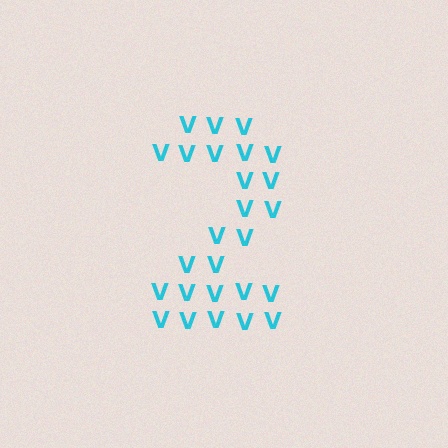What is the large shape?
The large shape is the digit 2.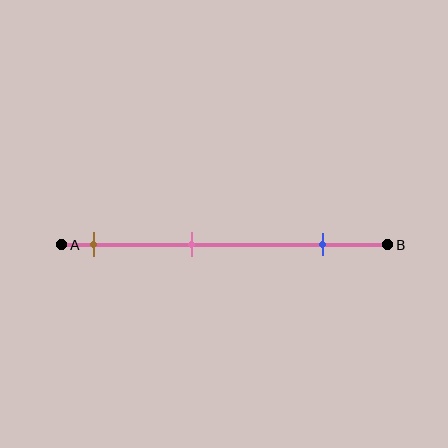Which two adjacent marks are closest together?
The brown and pink marks are the closest adjacent pair.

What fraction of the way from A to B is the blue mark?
The blue mark is approximately 80% (0.8) of the way from A to B.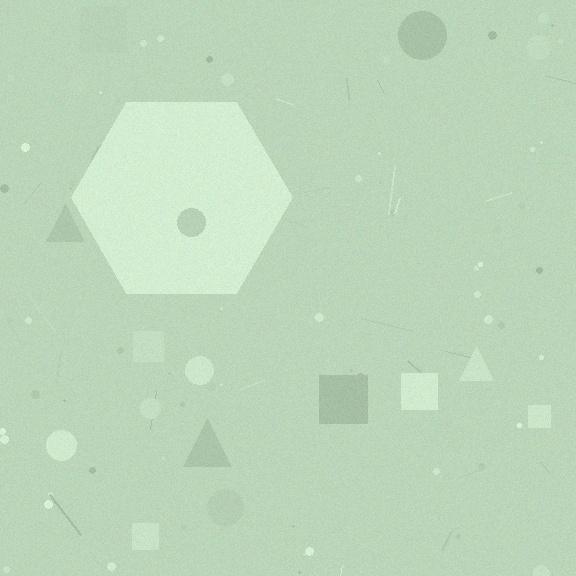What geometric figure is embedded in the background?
A hexagon is embedded in the background.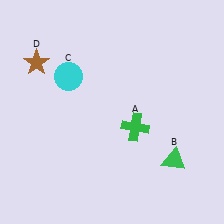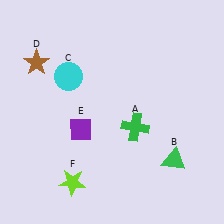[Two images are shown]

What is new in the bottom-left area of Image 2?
A purple diamond (E) was added in the bottom-left area of Image 2.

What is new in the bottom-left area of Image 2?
A lime star (F) was added in the bottom-left area of Image 2.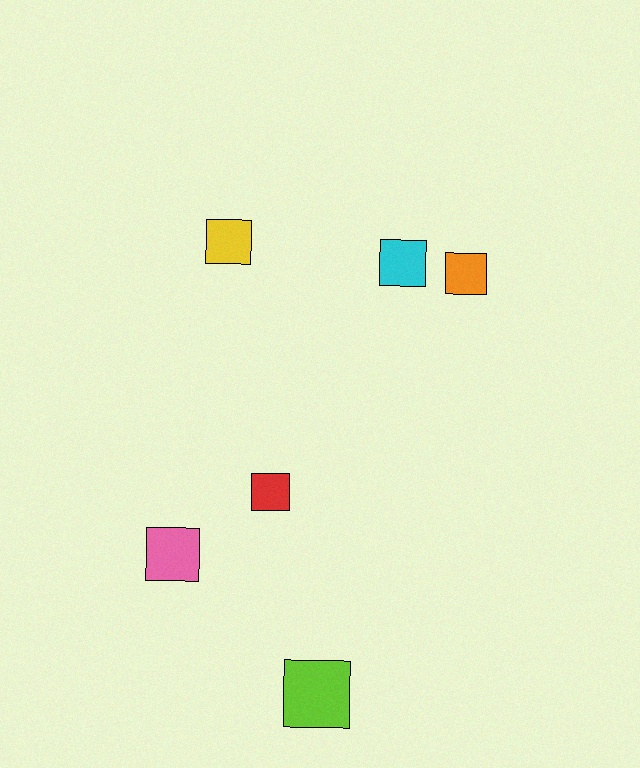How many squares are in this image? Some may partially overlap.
There are 6 squares.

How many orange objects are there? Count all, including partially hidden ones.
There is 1 orange object.